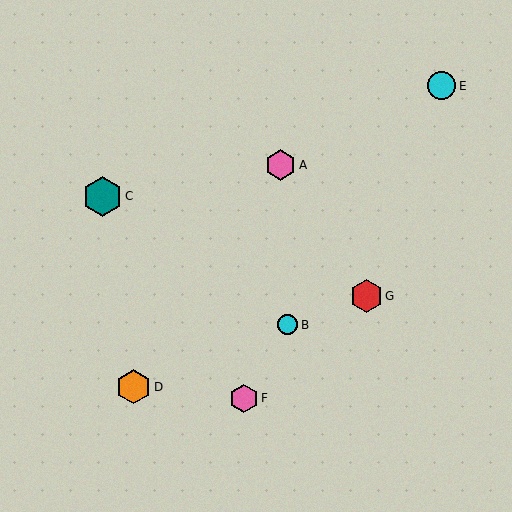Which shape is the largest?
The teal hexagon (labeled C) is the largest.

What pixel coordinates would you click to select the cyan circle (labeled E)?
Click at (441, 86) to select the cyan circle E.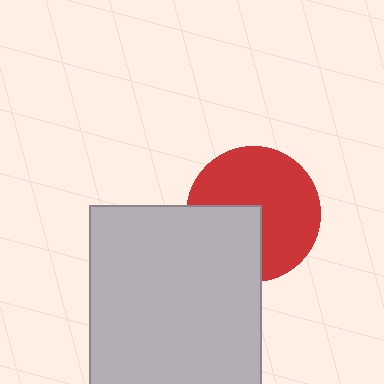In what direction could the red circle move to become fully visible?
The red circle could move toward the upper-right. That would shift it out from behind the light gray rectangle entirely.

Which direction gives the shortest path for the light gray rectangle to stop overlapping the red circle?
Moving toward the lower-left gives the shortest separation.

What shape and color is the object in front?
The object in front is a light gray rectangle.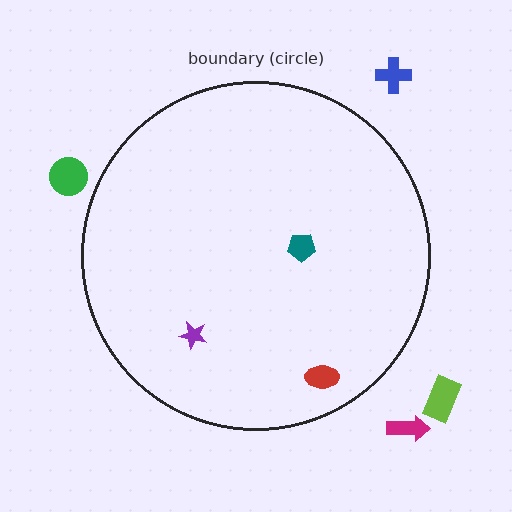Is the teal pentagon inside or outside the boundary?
Inside.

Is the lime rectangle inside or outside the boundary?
Outside.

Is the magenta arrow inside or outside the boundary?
Outside.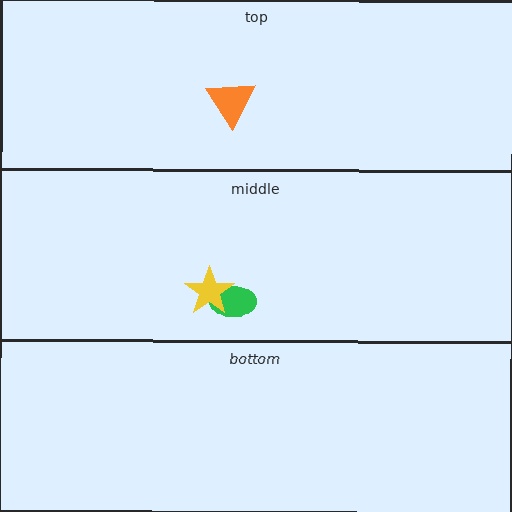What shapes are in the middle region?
The green ellipse, the yellow star.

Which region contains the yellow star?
The middle region.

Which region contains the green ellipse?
The middle region.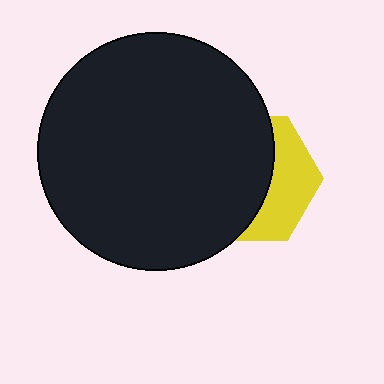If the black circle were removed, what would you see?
You would see the complete yellow hexagon.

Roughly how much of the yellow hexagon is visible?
A small part of it is visible (roughly 37%).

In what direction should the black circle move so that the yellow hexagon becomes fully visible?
The black circle should move left. That is the shortest direction to clear the overlap and leave the yellow hexagon fully visible.